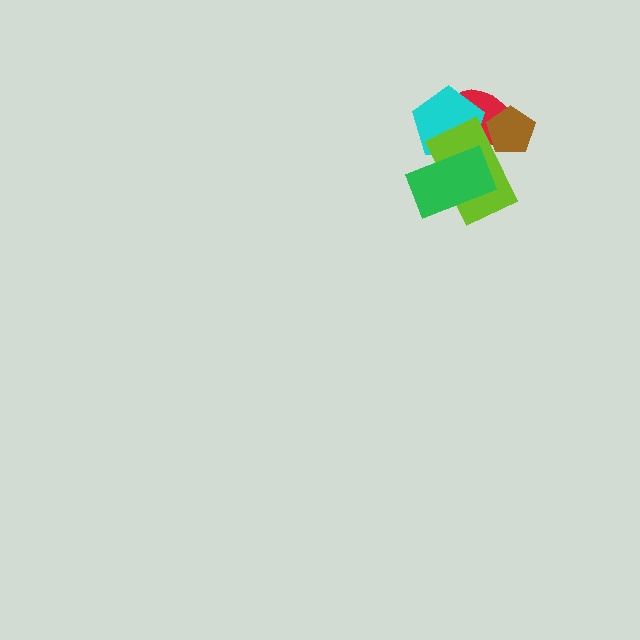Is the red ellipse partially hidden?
Yes, it is partially covered by another shape.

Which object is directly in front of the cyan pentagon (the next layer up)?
The lime rectangle is directly in front of the cyan pentagon.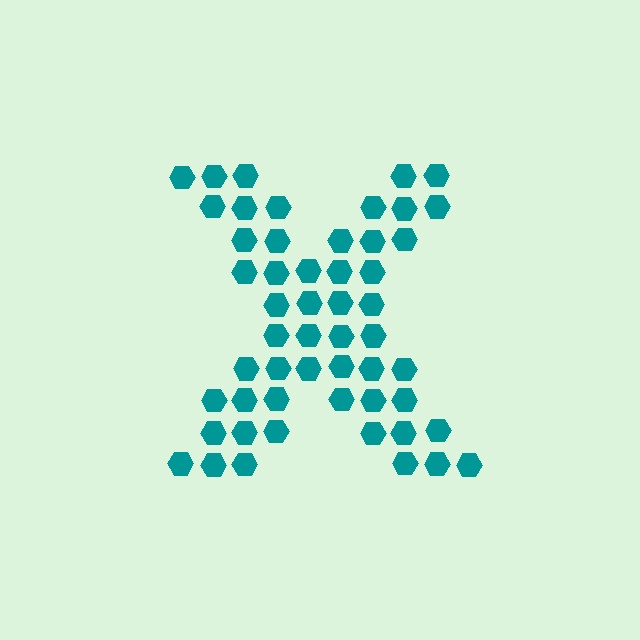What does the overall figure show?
The overall figure shows the letter X.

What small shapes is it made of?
It is made of small hexagons.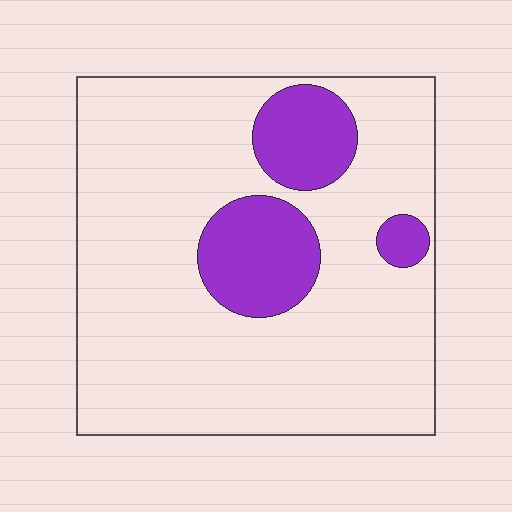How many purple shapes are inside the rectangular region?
3.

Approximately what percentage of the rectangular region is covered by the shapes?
Approximately 20%.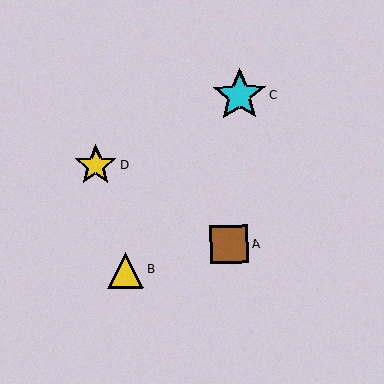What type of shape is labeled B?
Shape B is a yellow triangle.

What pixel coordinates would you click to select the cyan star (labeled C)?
Click at (239, 95) to select the cyan star C.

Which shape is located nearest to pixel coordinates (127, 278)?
The yellow triangle (labeled B) at (125, 270) is nearest to that location.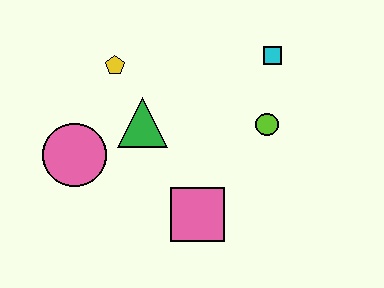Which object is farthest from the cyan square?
The pink circle is farthest from the cyan square.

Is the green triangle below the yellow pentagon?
Yes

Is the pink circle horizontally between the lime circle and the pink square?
No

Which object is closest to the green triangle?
The yellow pentagon is closest to the green triangle.